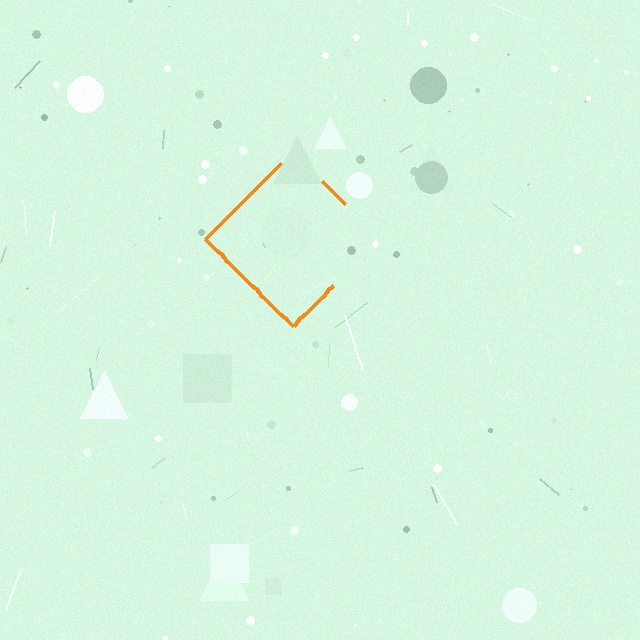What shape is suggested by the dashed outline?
The dashed outline suggests a diamond.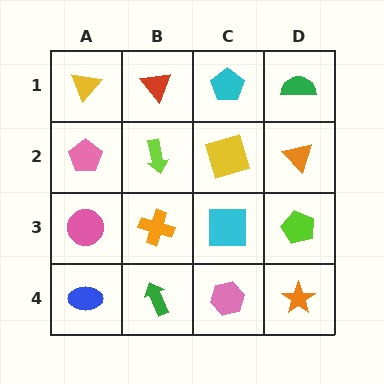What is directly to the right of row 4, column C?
An orange star.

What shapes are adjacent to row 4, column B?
An orange cross (row 3, column B), a blue ellipse (row 4, column A), a pink hexagon (row 4, column C).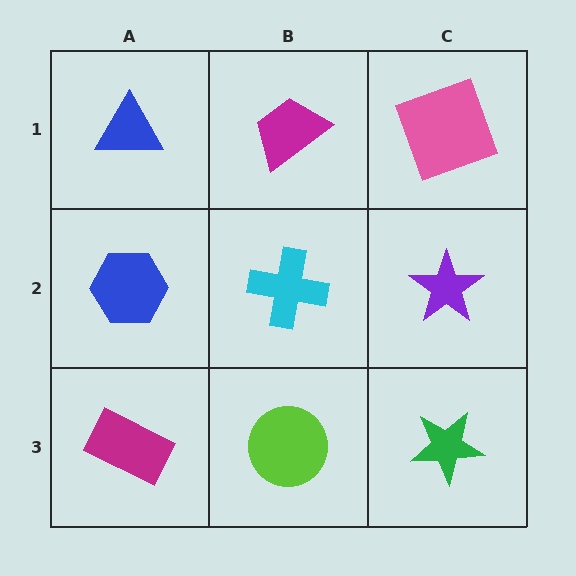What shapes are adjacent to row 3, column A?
A blue hexagon (row 2, column A), a lime circle (row 3, column B).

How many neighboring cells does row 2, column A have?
3.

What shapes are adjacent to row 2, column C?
A pink square (row 1, column C), a green star (row 3, column C), a cyan cross (row 2, column B).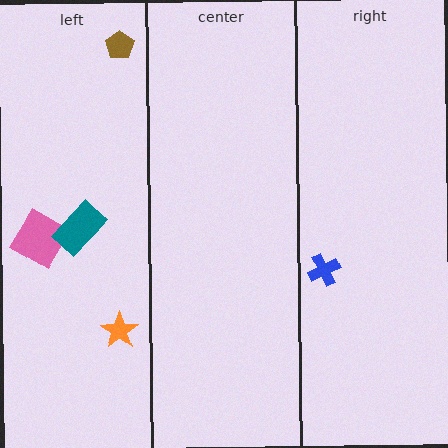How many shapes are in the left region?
4.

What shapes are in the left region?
The orange star, the brown pentagon, the pink diamond, the teal rectangle.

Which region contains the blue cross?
The right region.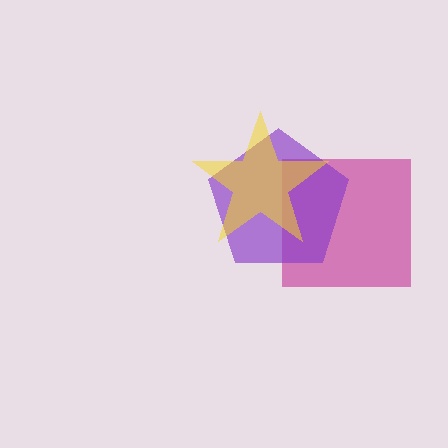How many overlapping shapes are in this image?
There are 3 overlapping shapes in the image.